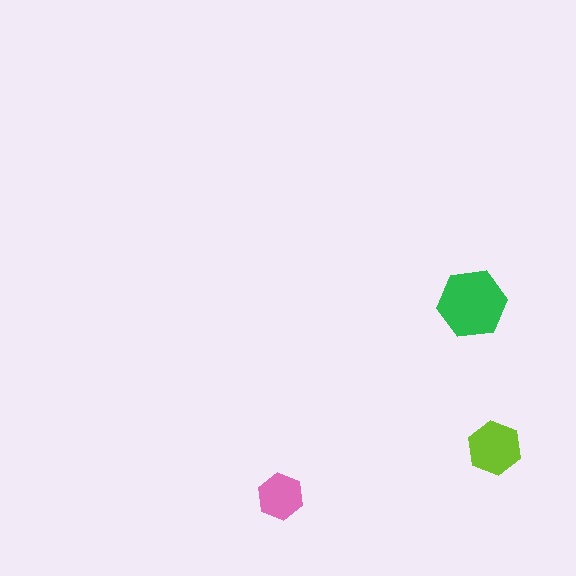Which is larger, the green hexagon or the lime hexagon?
The green one.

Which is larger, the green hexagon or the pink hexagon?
The green one.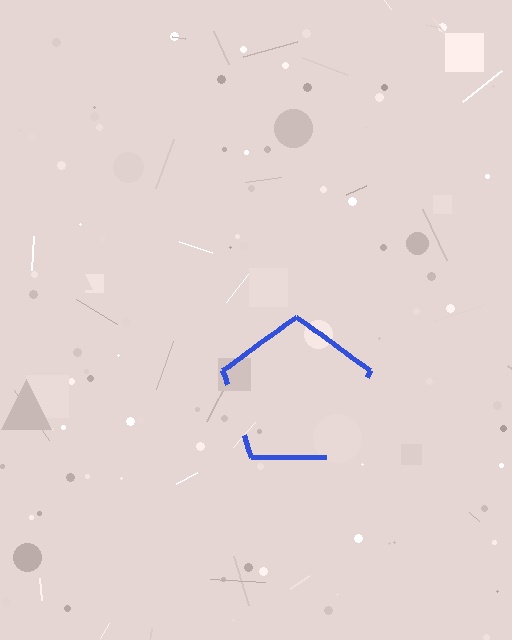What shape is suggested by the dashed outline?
The dashed outline suggests a pentagon.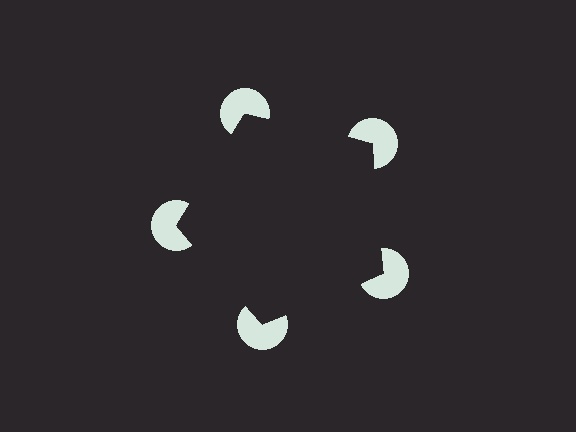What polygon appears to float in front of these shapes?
An illusory pentagon — its edges are inferred from the aligned wedge cuts in the pac-man discs, not physically drawn.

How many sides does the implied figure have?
5 sides.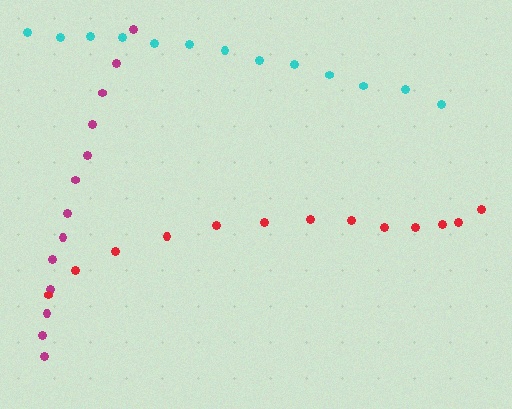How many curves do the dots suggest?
There are 3 distinct paths.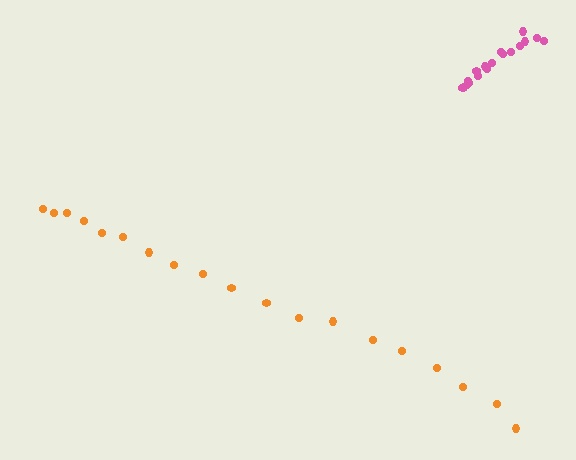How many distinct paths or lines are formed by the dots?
There are 2 distinct paths.